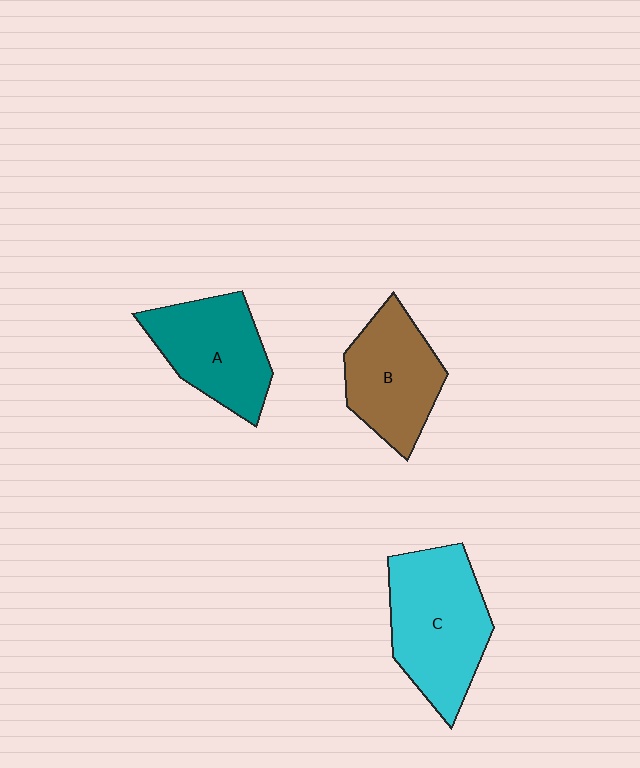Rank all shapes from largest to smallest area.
From largest to smallest: C (cyan), A (teal), B (brown).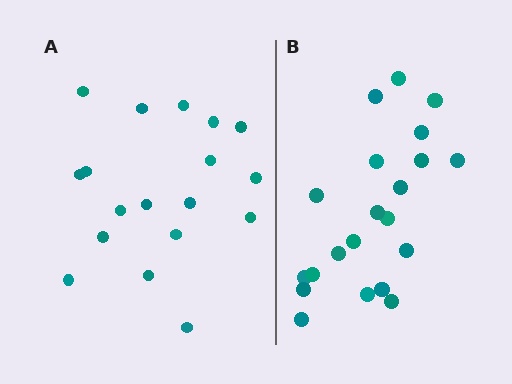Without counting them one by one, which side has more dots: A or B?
Region B (the right region) has more dots.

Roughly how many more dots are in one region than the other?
Region B has just a few more — roughly 2 or 3 more dots than region A.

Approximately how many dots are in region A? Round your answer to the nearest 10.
About 20 dots. (The exact count is 18, which rounds to 20.)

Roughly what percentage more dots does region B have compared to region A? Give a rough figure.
About 15% more.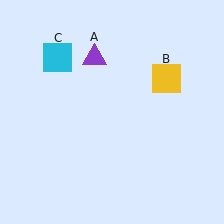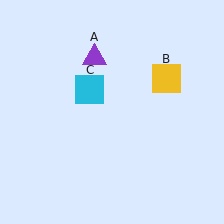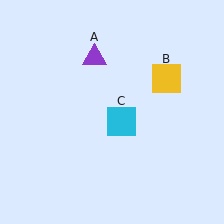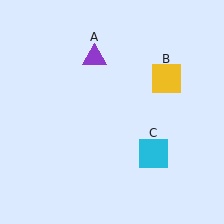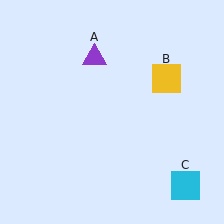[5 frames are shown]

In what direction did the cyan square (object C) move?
The cyan square (object C) moved down and to the right.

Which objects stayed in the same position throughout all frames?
Purple triangle (object A) and yellow square (object B) remained stationary.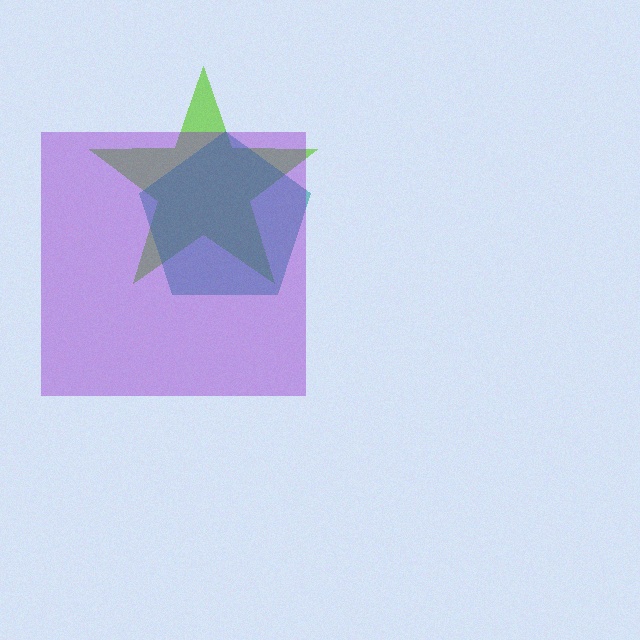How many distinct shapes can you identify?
There are 3 distinct shapes: a lime star, a teal pentagon, a purple square.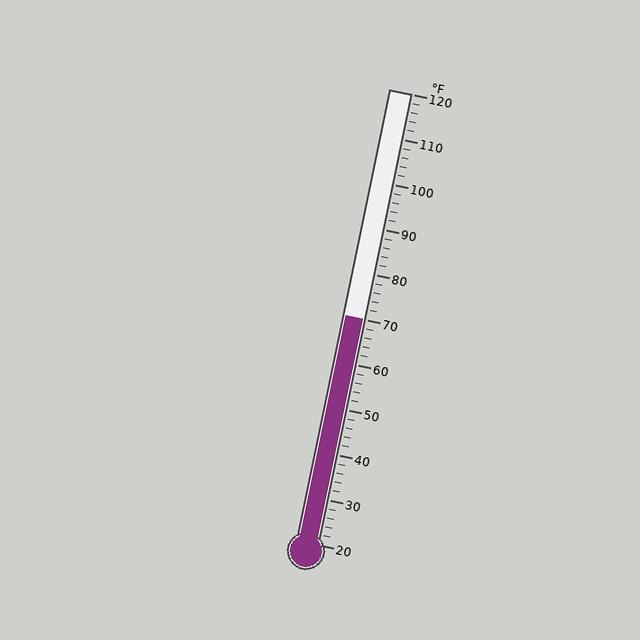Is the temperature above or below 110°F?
The temperature is below 110°F.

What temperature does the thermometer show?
The thermometer shows approximately 70°F.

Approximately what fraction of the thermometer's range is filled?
The thermometer is filled to approximately 50% of its range.